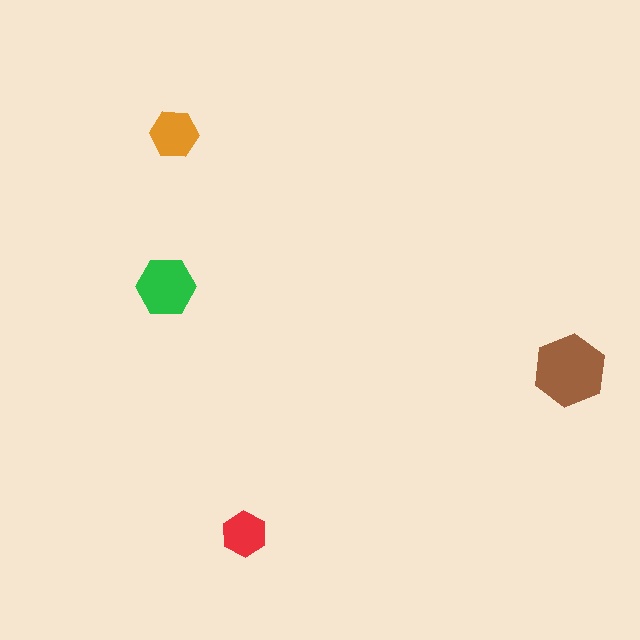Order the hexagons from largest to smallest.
the brown one, the green one, the orange one, the red one.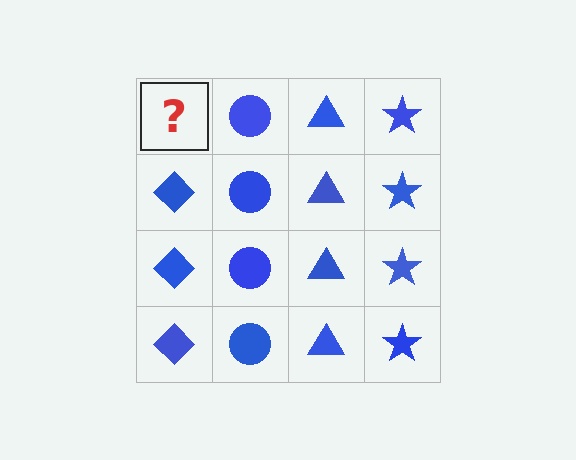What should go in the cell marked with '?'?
The missing cell should contain a blue diamond.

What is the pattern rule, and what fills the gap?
The rule is that each column has a consistent shape. The gap should be filled with a blue diamond.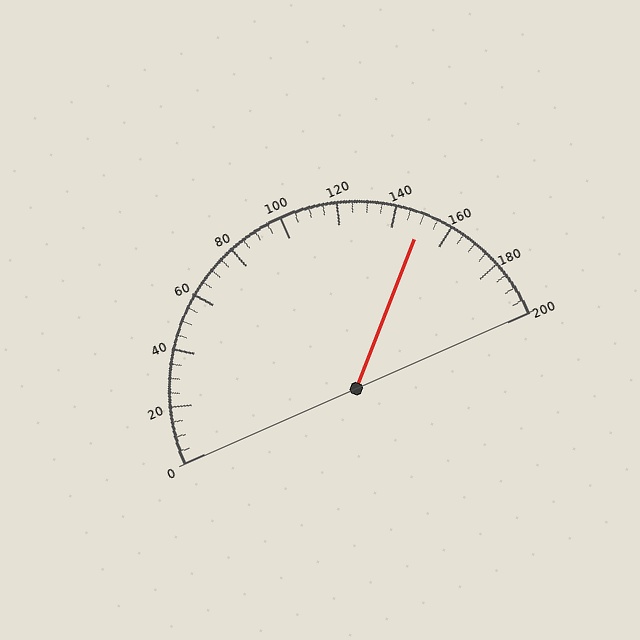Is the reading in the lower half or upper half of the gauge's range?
The reading is in the upper half of the range (0 to 200).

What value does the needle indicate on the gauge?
The needle indicates approximately 150.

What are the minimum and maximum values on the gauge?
The gauge ranges from 0 to 200.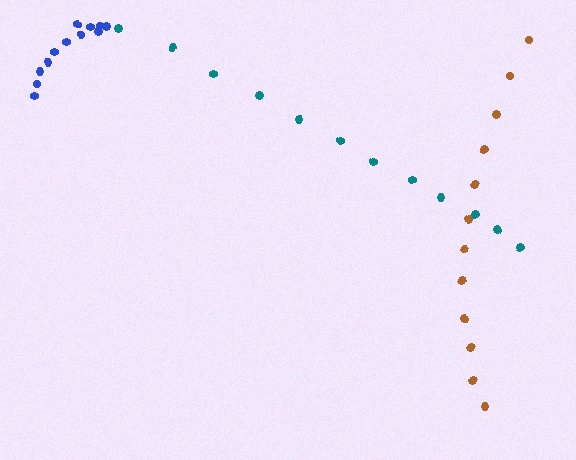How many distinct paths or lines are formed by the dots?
There are 3 distinct paths.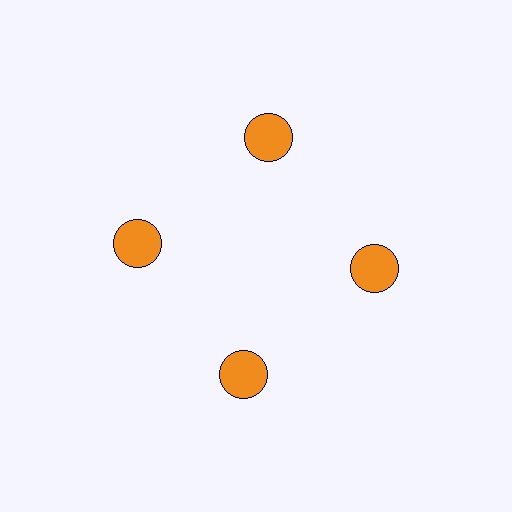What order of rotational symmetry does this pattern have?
This pattern has 4-fold rotational symmetry.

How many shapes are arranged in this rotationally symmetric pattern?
There are 4 shapes, arranged in 4 groups of 1.